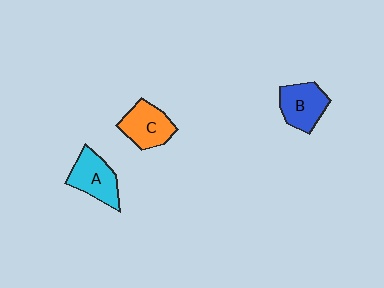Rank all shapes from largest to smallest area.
From largest to smallest: A (cyan), C (orange), B (blue).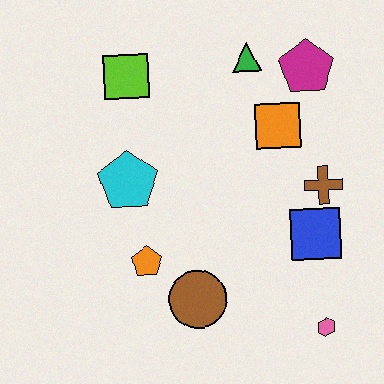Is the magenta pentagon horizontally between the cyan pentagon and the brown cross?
Yes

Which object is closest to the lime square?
The cyan pentagon is closest to the lime square.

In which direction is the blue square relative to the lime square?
The blue square is to the right of the lime square.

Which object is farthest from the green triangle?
The pink hexagon is farthest from the green triangle.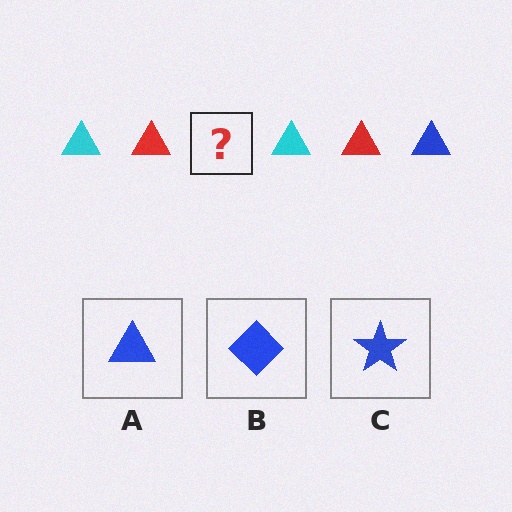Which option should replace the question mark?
Option A.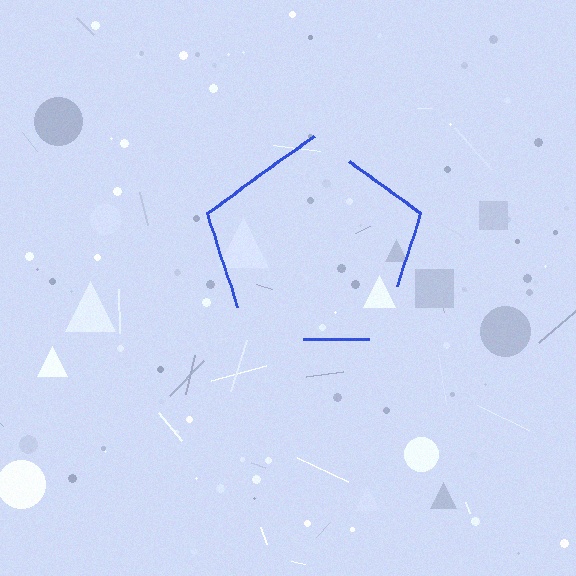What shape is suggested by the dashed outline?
The dashed outline suggests a pentagon.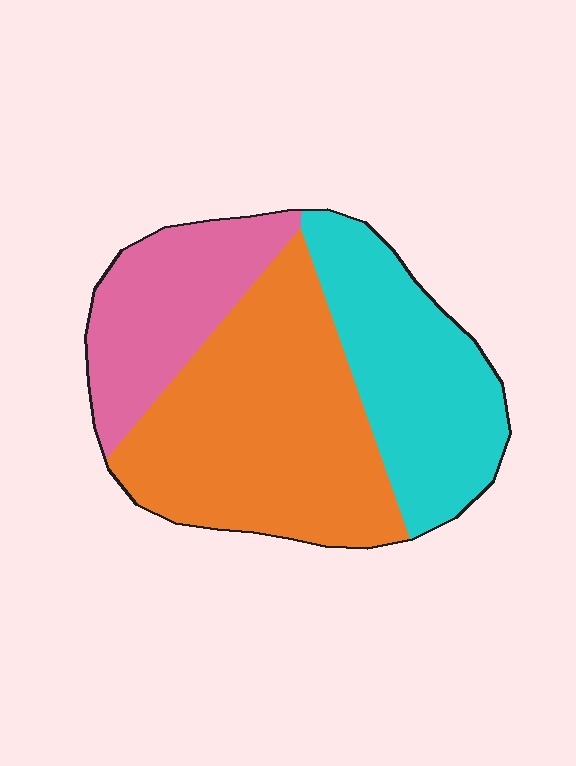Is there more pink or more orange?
Orange.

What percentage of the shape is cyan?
Cyan covers about 30% of the shape.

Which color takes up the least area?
Pink, at roughly 25%.